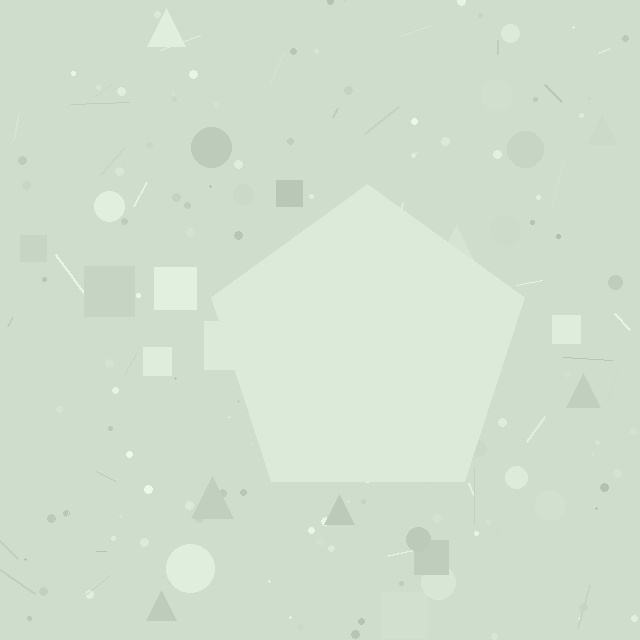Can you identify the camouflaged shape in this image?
The camouflaged shape is a pentagon.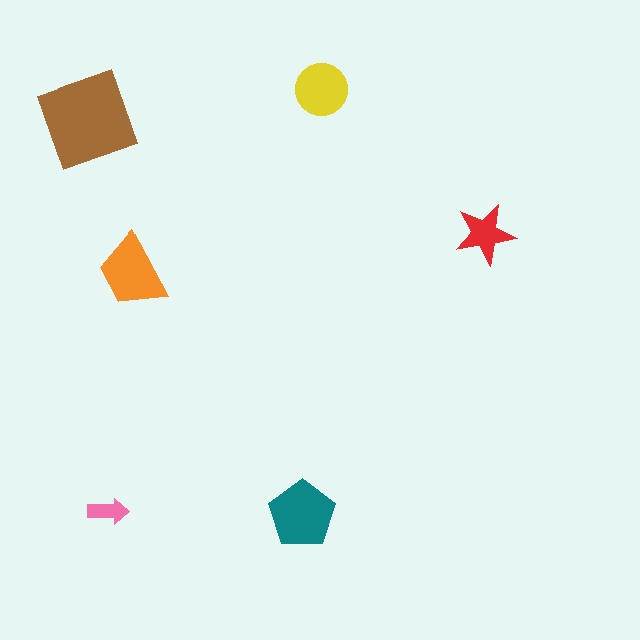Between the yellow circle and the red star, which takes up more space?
The yellow circle.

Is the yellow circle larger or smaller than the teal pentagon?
Smaller.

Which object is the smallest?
The pink arrow.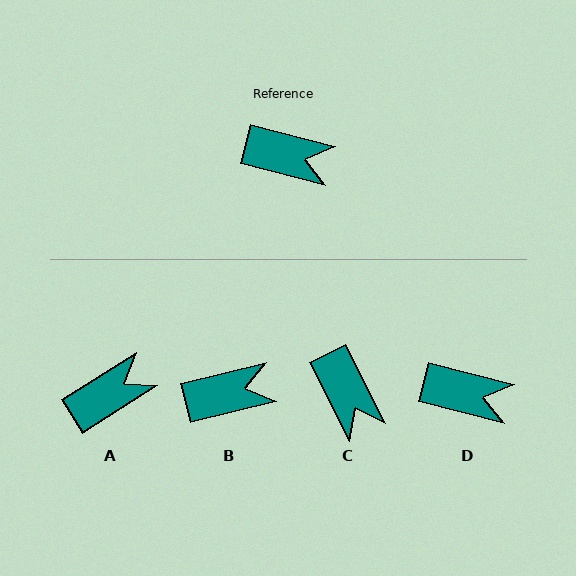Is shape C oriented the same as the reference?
No, it is off by about 49 degrees.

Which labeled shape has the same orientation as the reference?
D.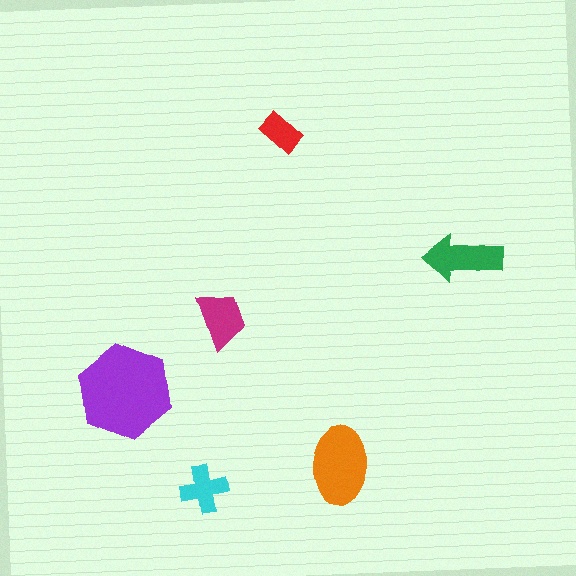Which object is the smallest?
The red rectangle.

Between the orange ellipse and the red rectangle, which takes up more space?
The orange ellipse.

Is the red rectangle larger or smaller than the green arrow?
Smaller.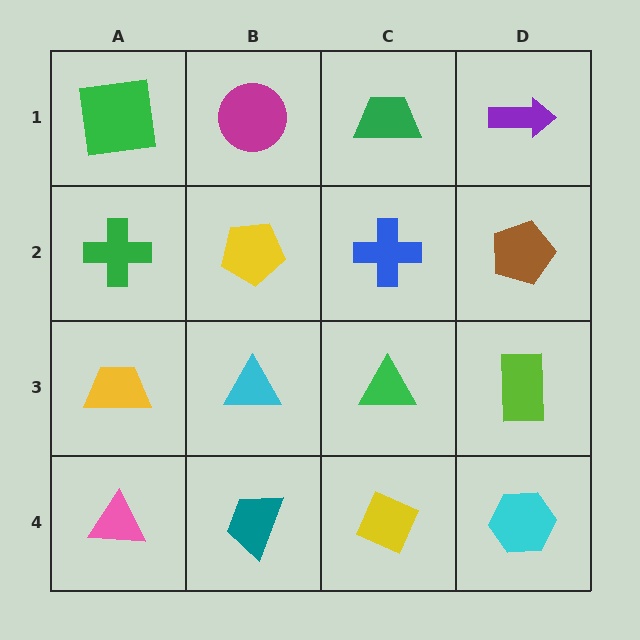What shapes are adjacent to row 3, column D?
A brown pentagon (row 2, column D), a cyan hexagon (row 4, column D), a green triangle (row 3, column C).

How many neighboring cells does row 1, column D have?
2.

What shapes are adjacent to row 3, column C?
A blue cross (row 2, column C), a yellow diamond (row 4, column C), a cyan triangle (row 3, column B), a lime rectangle (row 3, column D).